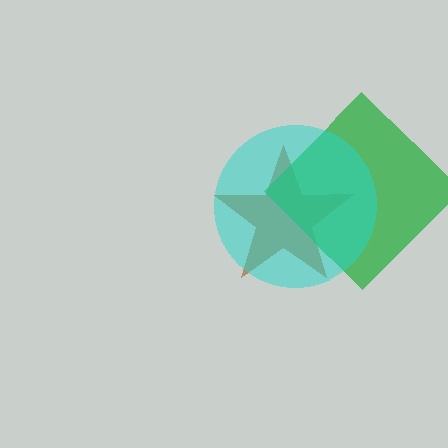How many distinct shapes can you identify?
There are 3 distinct shapes: a brown star, a green diamond, a cyan circle.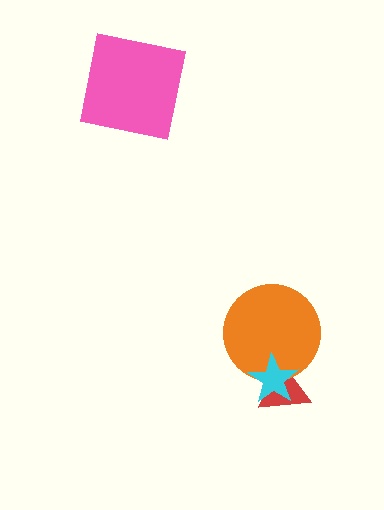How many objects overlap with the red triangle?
2 objects overlap with the red triangle.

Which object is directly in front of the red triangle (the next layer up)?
The orange circle is directly in front of the red triangle.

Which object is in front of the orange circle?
The cyan star is in front of the orange circle.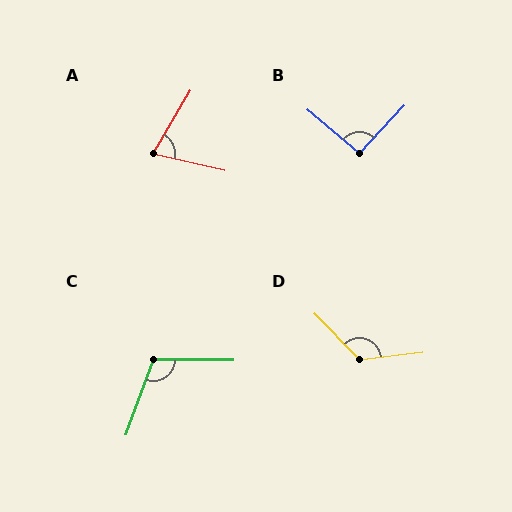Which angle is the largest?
D, at approximately 128 degrees.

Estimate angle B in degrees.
Approximately 93 degrees.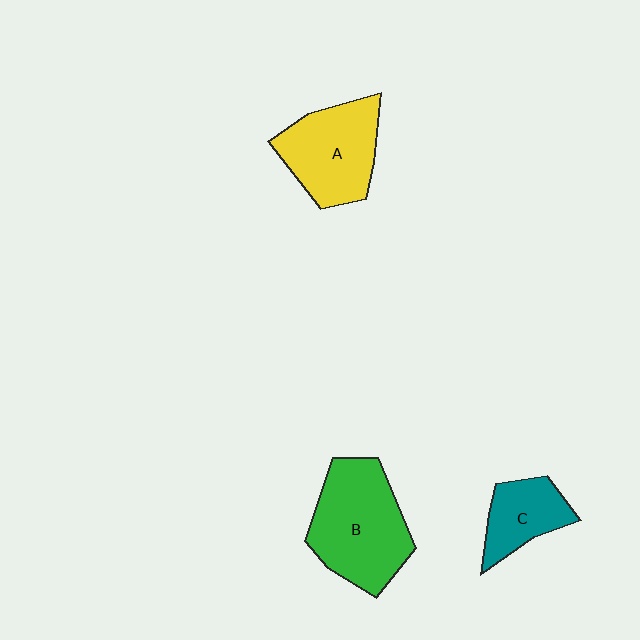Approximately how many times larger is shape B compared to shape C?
Approximately 2.0 times.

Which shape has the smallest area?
Shape C (teal).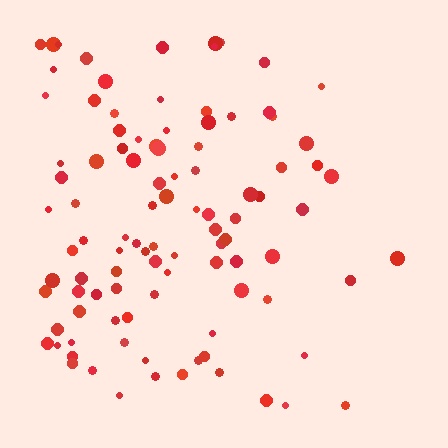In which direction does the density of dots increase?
From right to left, with the left side densest.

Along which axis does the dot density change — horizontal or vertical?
Horizontal.